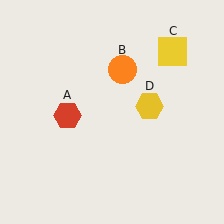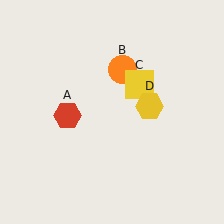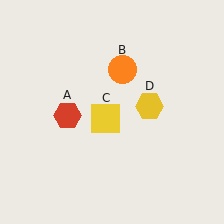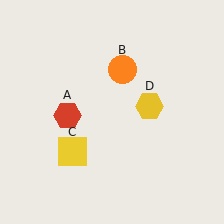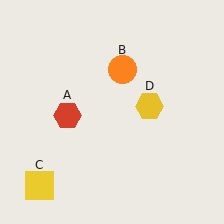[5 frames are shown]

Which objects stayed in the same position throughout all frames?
Red hexagon (object A) and orange circle (object B) and yellow hexagon (object D) remained stationary.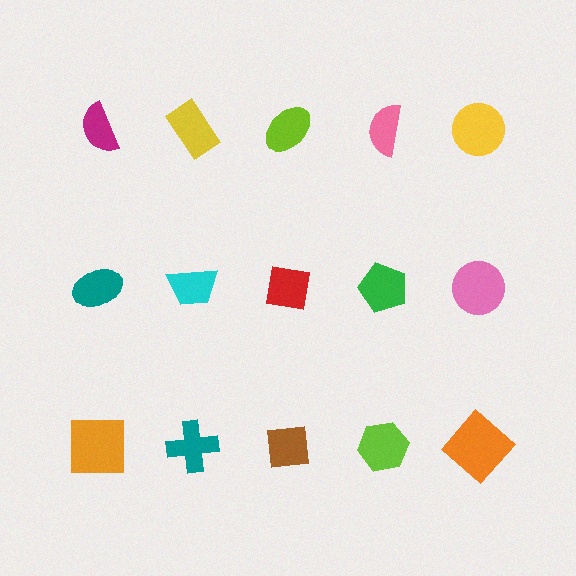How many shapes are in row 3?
5 shapes.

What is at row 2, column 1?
A teal ellipse.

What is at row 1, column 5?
A yellow circle.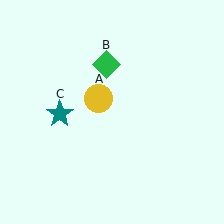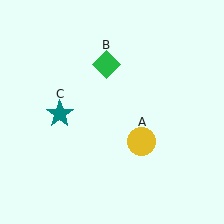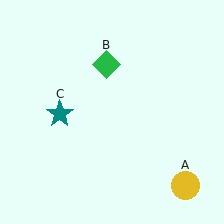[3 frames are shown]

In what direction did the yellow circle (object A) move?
The yellow circle (object A) moved down and to the right.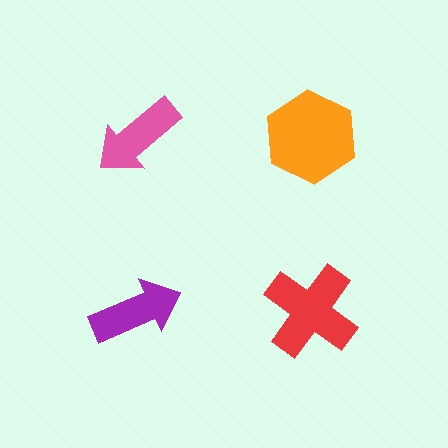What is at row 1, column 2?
An orange hexagon.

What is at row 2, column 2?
A red cross.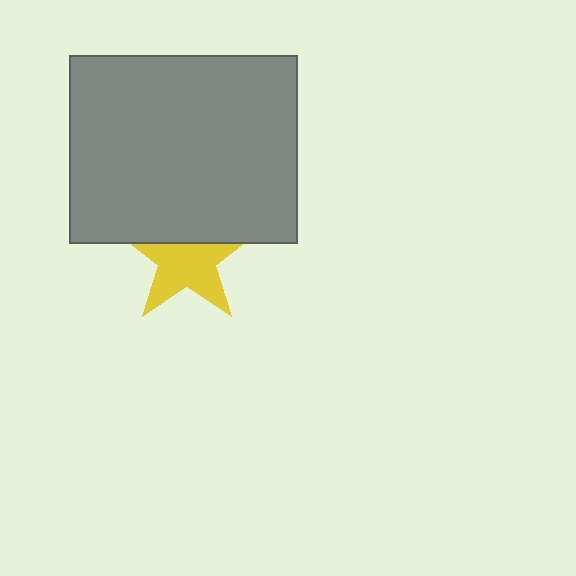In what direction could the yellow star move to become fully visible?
The yellow star could move down. That would shift it out from behind the gray rectangle entirely.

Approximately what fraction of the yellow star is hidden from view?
Roughly 36% of the yellow star is hidden behind the gray rectangle.